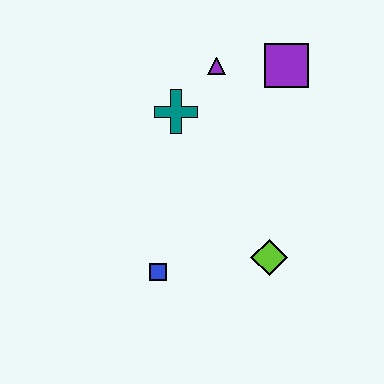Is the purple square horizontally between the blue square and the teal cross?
No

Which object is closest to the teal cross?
The purple triangle is closest to the teal cross.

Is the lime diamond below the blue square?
No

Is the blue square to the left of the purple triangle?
Yes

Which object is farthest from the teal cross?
The lime diamond is farthest from the teal cross.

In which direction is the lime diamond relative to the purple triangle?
The lime diamond is below the purple triangle.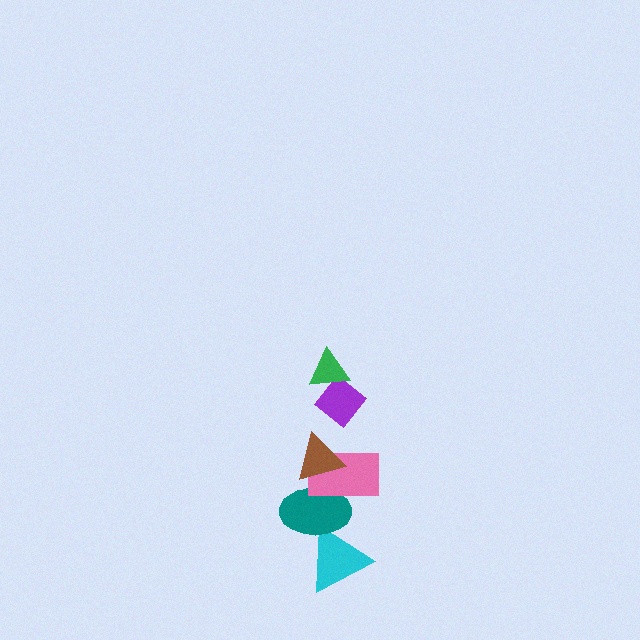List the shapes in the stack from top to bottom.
From top to bottom: the green triangle, the purple diamond, the brown triangle, the pink rectangle, the teal ellipse, the cyan triangle.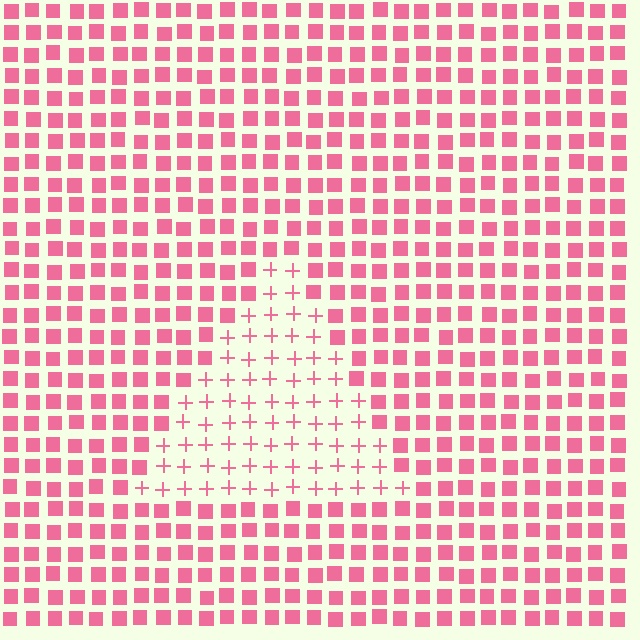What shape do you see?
I see a triangle.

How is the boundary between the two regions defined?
The boundary is defined by a change in element shape: plus signs inside vs. squares outside. All elements share the same color and spacing.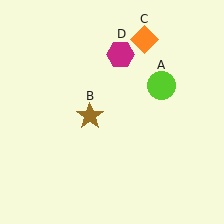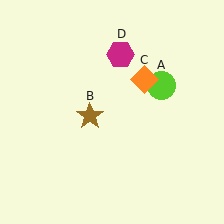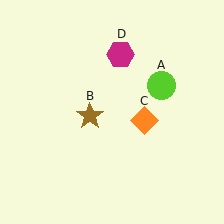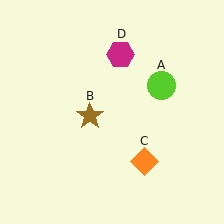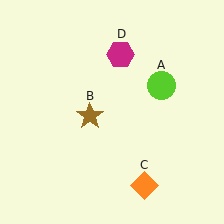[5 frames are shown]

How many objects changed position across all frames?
1 object changed position: orange diamond (object C).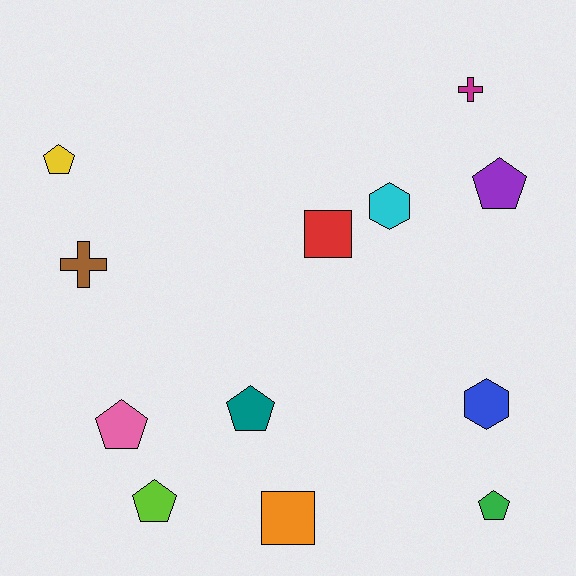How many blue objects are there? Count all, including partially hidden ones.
There is 1 blue object.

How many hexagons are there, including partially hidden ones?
There are 2 hexagons.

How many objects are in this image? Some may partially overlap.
There are 12 objects.